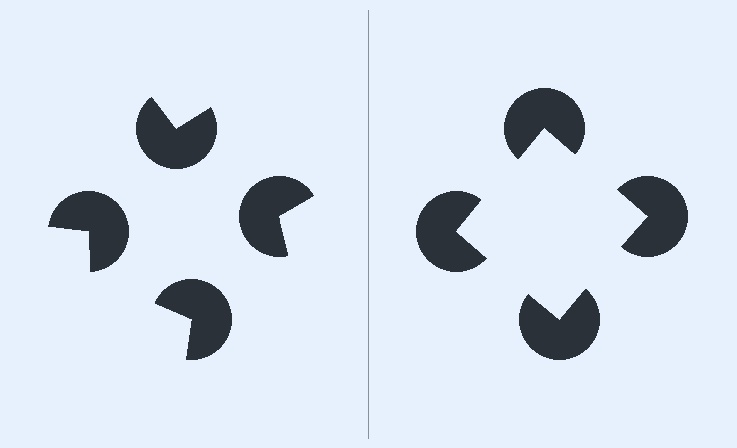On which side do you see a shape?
An illusory square appears on the right side. On the left side the wedge cuts are rotated, so no coherent shape forms.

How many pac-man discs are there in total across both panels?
8 — 4 on each side.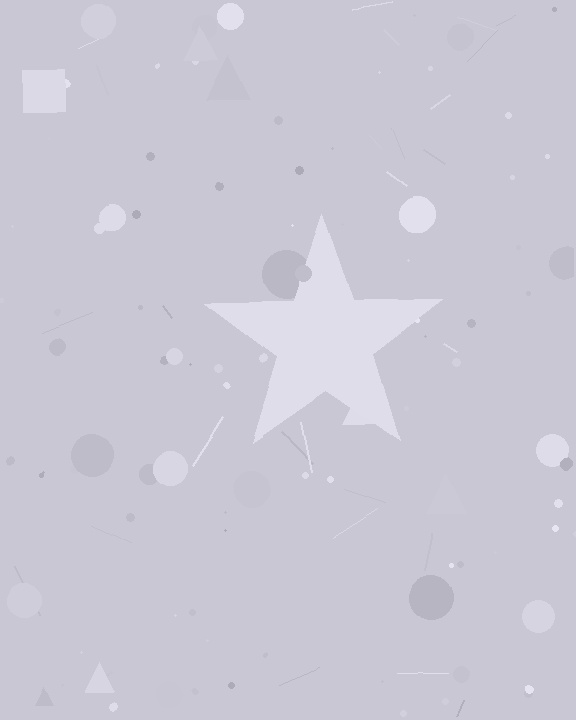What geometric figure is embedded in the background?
A star is embedded in the background.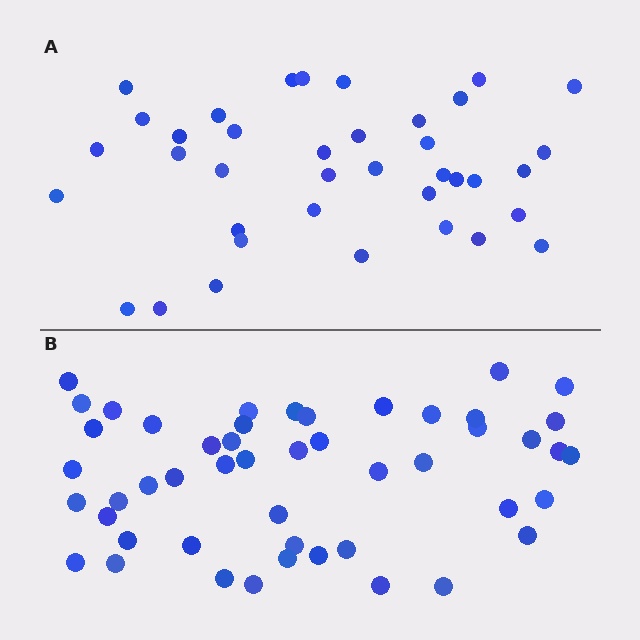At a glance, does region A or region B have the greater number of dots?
Region B (the bottom region) has more dots.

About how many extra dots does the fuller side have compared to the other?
Region B has roughly 12 or so more dots than region A.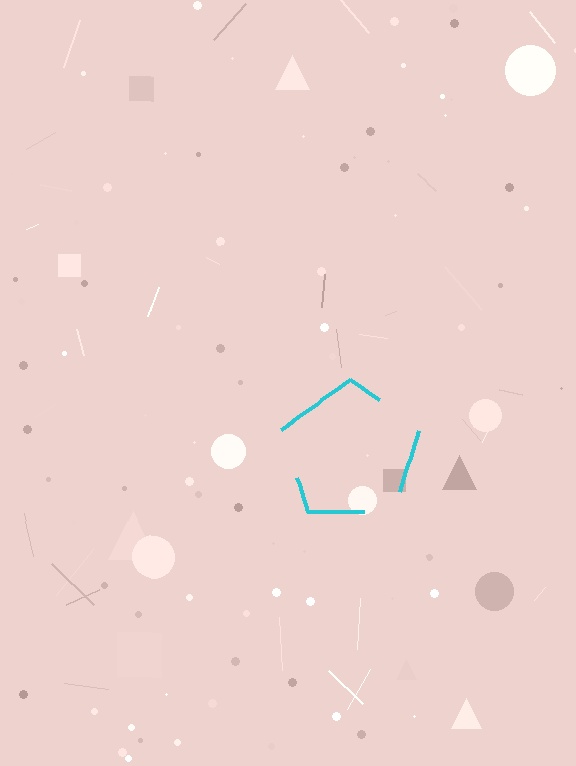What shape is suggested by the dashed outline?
The dashed outline suggests a pentagon.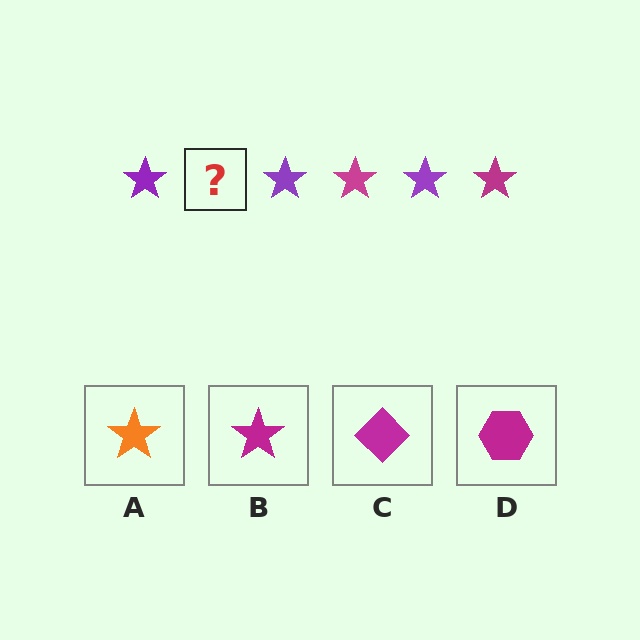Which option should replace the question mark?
Option B.